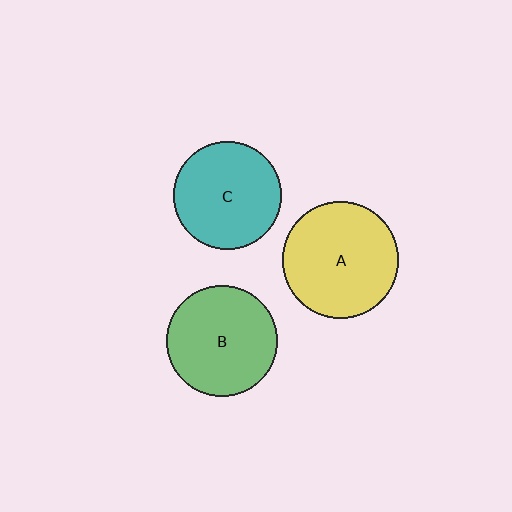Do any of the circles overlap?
No, none of the circles overlap.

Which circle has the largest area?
Circle A (yellow).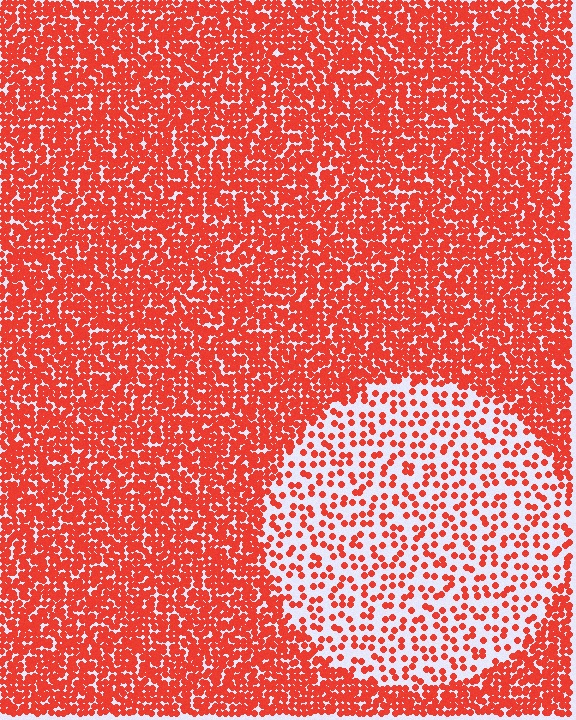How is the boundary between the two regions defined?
The boundary is defined by a change in element density (approximately 2.9x ratio). All elements are the same color, size, and shape.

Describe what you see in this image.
The image contains small red elements arranged at two different densities. A circle-shaped region is visible where the elements are less densely packed than the surrounding area.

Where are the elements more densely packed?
The elements are more densely packed outside the circle boundary.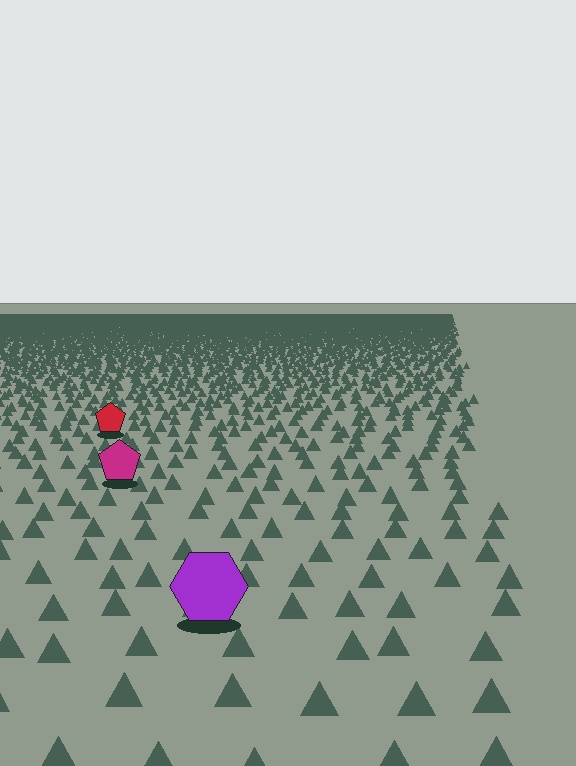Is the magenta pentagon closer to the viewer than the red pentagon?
Yes. The magenta pentagon is closer — you can tell from the texture gradient: the ground texture is coarser near it.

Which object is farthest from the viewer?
The red pentagon is farthest from the viewer. It appears smaller and the ground texture around it is denser.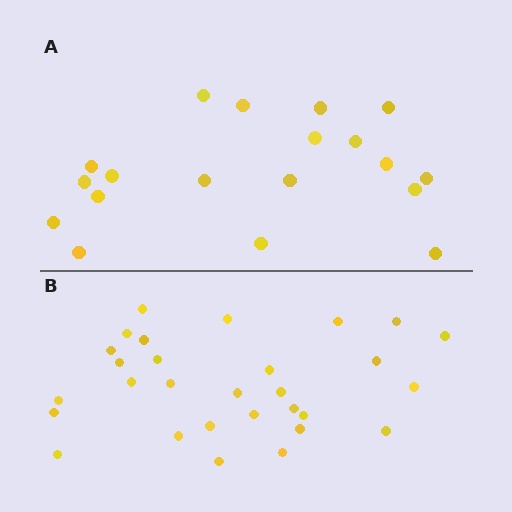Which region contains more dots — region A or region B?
Region B (the bottom region) has more dots.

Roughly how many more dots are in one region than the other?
Region B has roughly 10 or so more dots than region A.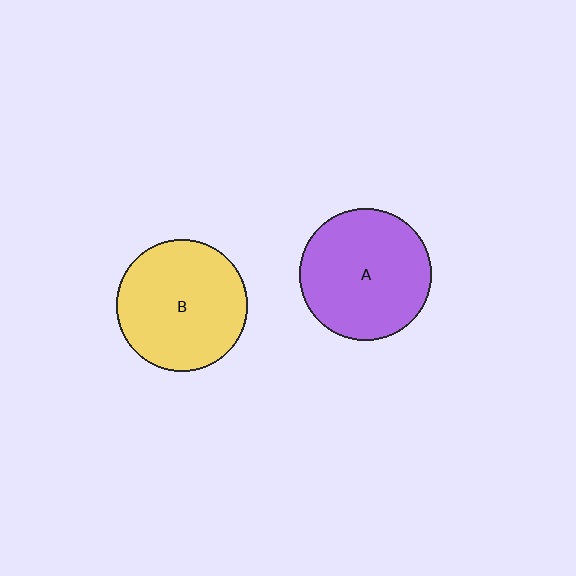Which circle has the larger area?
Circle A (purple).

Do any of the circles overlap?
No, none of the circles overlap.